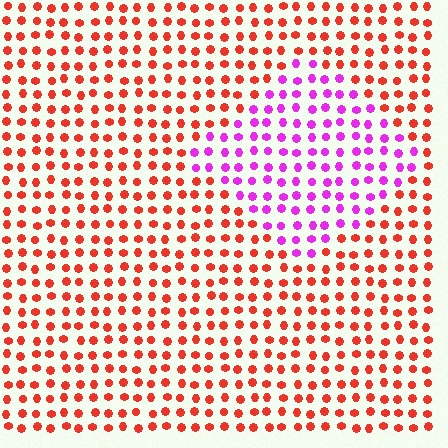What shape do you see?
I see a diamond.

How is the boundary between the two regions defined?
The boundary is defined purely by a slight shift in hue (about 64 degrees). Spacing, size, and orientation are identical on both sides.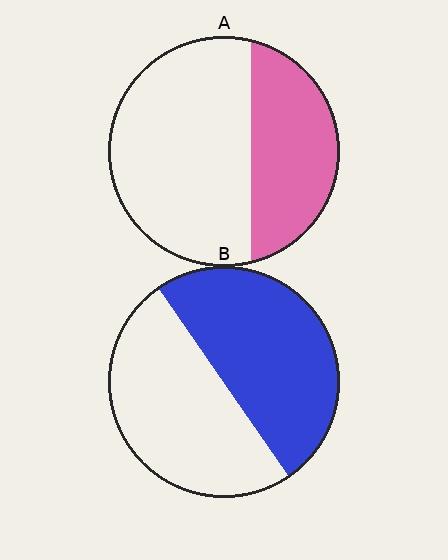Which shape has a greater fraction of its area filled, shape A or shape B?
Shape B.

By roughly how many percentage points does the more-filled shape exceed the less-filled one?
By roughly 15 percentage points (B over A).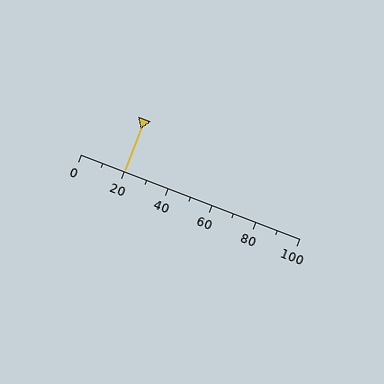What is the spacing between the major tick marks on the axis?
The major ticks are spaced 20 apart.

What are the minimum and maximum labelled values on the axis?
The axis runs from 0 to 100.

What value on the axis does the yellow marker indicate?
The marker indicates approximately 20.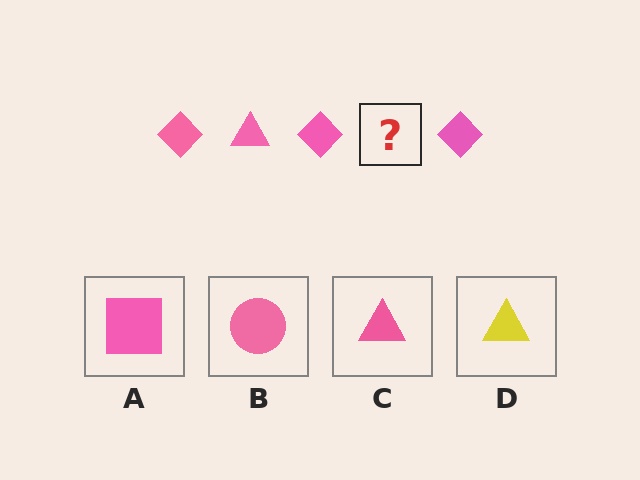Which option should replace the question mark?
Option C.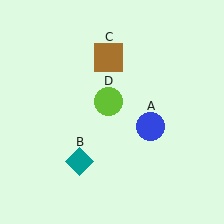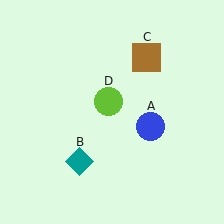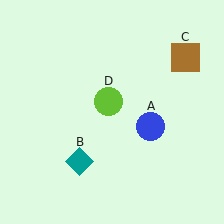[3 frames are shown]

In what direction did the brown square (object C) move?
The brown square (object C) moved right.